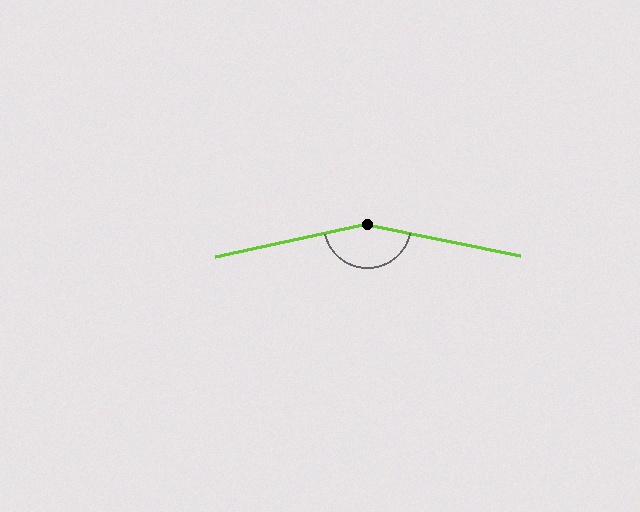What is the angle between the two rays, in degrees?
Approximately 156 degrees.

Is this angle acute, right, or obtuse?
It is obtuse.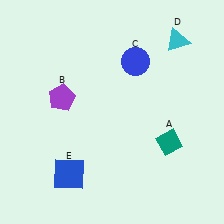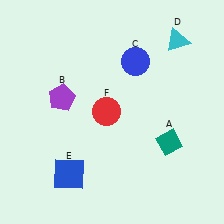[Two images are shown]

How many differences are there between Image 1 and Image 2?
There is 1 difference between the two images.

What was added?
A red circle (F) was added in Image 2.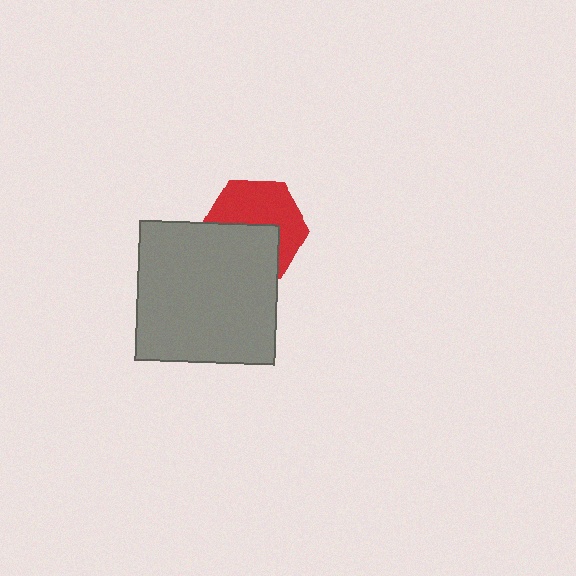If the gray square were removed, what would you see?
You would see the complete red hexagon.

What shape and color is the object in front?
The object in front is a gray square.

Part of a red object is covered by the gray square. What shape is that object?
It is a hexagon.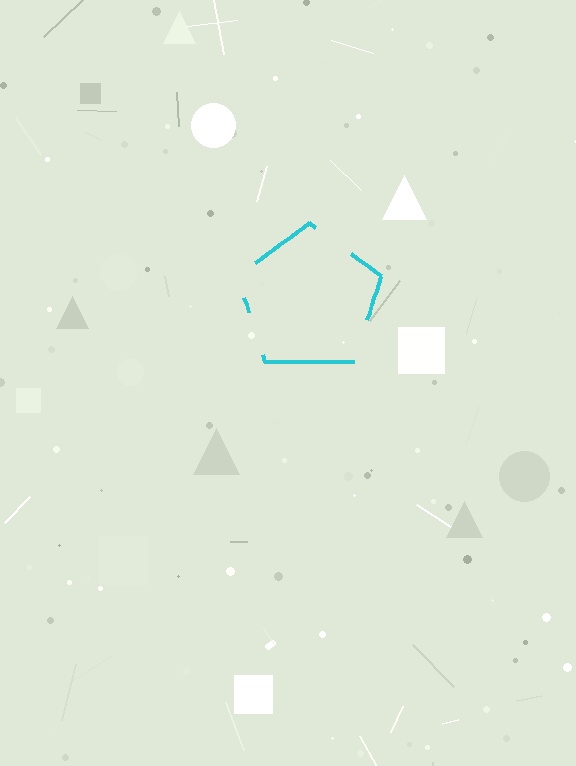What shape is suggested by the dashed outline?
The dashed outline suggests a pentagon.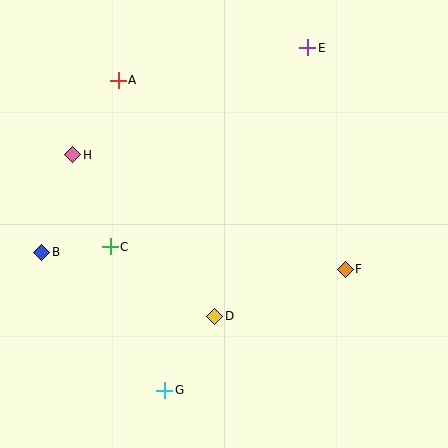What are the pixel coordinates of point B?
Point B is at (42, 252).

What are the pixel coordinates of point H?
Point H is at (73, 155).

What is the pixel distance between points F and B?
The distance between F and B is 304 pixels.